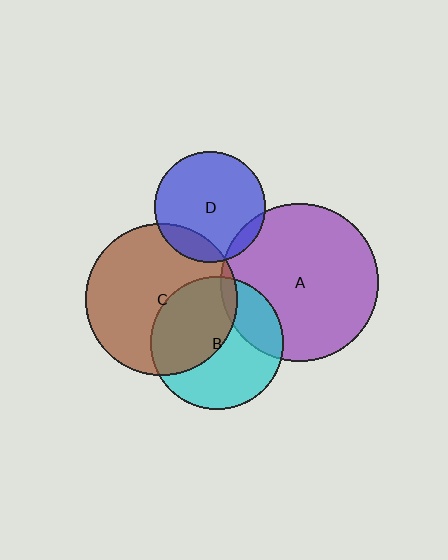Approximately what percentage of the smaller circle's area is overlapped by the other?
Approximately 5%.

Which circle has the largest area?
Circle A (purple).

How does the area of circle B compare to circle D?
Approximately 1.5 times.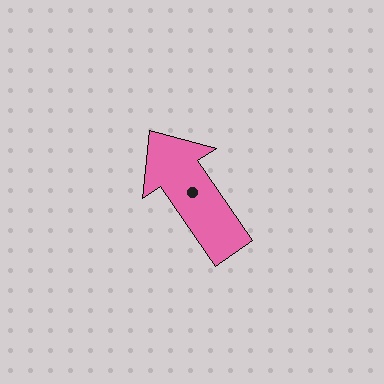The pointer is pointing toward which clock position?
Roughly 11 o'clock.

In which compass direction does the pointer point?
Northwest.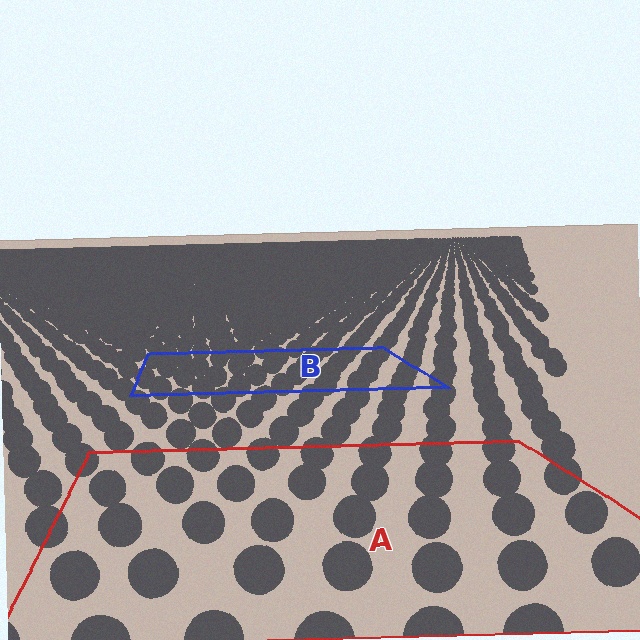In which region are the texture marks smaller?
The texture marks are smaller in region B, because it is farther away.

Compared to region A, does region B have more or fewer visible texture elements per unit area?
Region B has more texture elements per unit area — they are packed more densely because it is farther away.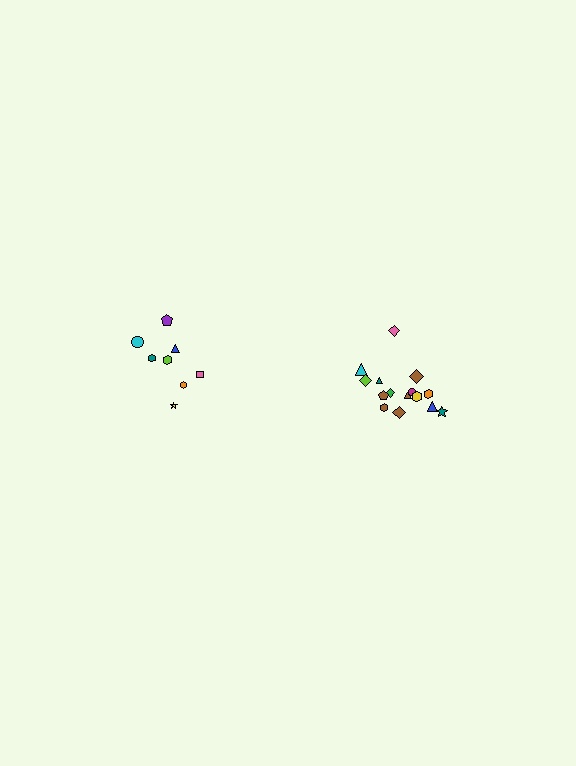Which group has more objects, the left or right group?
The right group.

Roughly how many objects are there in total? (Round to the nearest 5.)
Roughly 25 objects in total.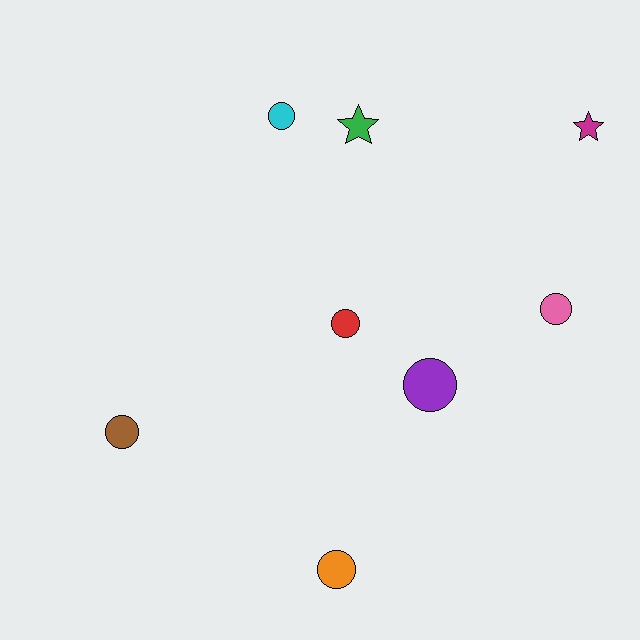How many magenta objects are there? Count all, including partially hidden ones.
There is 1 magenta object.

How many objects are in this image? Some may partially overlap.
There are 8 objects.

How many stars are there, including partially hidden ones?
There are 2 stars.